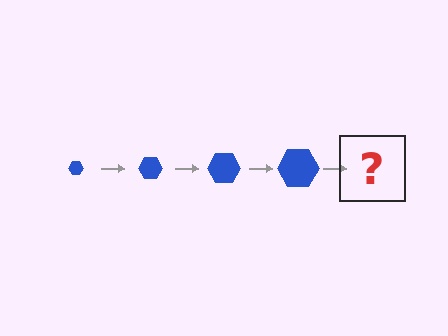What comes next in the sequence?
The next element should be a blue hexagon, larger than the previous one.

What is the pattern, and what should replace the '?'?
The pattern is that the hexagon gets progressively larger each step. The '?' should be a blue hexagon, larger than the previous one.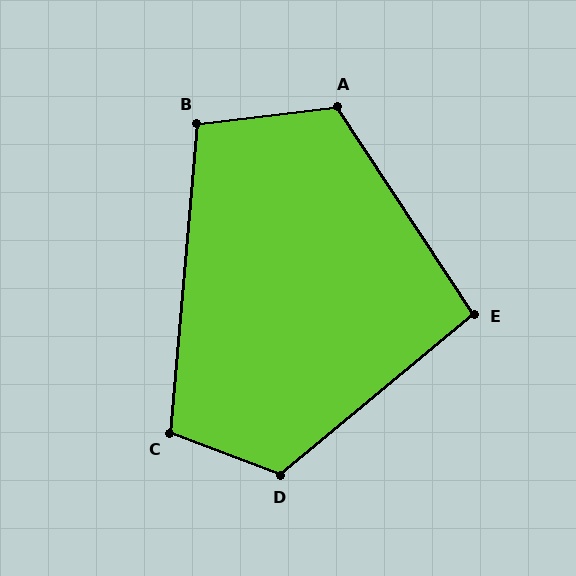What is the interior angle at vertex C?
Approximately 106 degrees (obtuse).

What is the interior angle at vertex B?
Approximately 102 degrees (obtuse).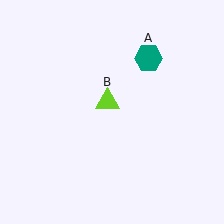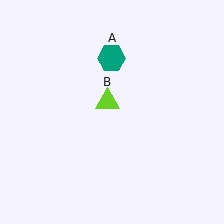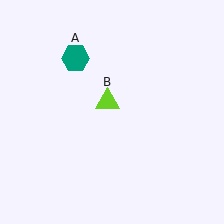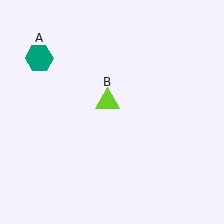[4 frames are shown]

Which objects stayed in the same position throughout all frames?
Lime triangle (object B) remained stationary.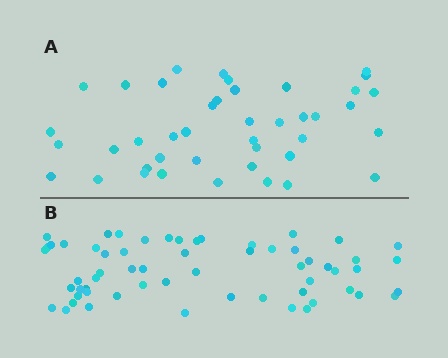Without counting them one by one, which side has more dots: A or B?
Region B (the bottom region) has more dots.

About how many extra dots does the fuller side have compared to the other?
Region B has approximately 20 more dots than region A.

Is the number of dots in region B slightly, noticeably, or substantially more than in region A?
Region B has noticeably more, but not dramatically so. The ratio is roughly 1.4 to 1.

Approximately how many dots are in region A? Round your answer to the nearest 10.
About 40 dots. (The exact count is 42, which rounds to 40.)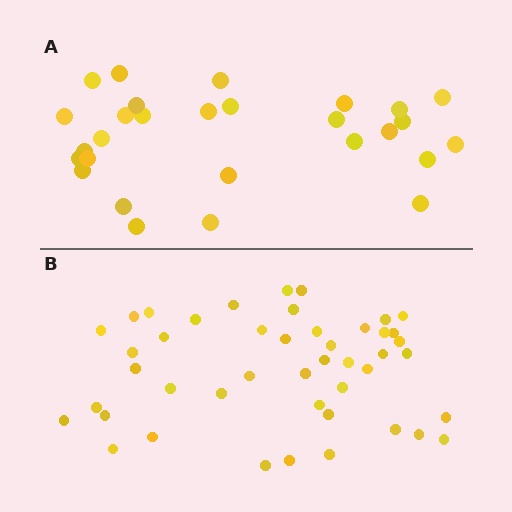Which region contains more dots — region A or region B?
Region B (the bottom region) has more dots.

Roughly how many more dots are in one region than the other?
Region B has approximately 15 more dots than region A.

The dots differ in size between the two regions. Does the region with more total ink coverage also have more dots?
No. Region A has more total ink coverage because its dots are larger, but region B actually contains more individual dots. Total area can be misleading — the number of items is what matters here.